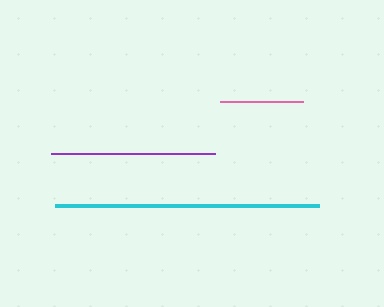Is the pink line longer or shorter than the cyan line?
The cyan line is longer than the pink line.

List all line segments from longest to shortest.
From longest to shortest: cyan, purple, pink.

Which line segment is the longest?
The cyan line is the longest at approximately 264 pixels.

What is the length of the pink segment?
The pink segment is approximately 83 pixels long.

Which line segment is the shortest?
The pink line is the shortest at approximately 83 pixels.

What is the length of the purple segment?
The purple segment is approximately 164 pixels long.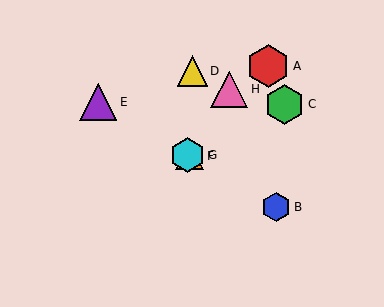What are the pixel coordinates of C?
Object C is at (285, 104).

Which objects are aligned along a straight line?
Objects B, E, F, G are aligned along a straight line.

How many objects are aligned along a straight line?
4 objects (B, E, F, G) are aligned along a straight line.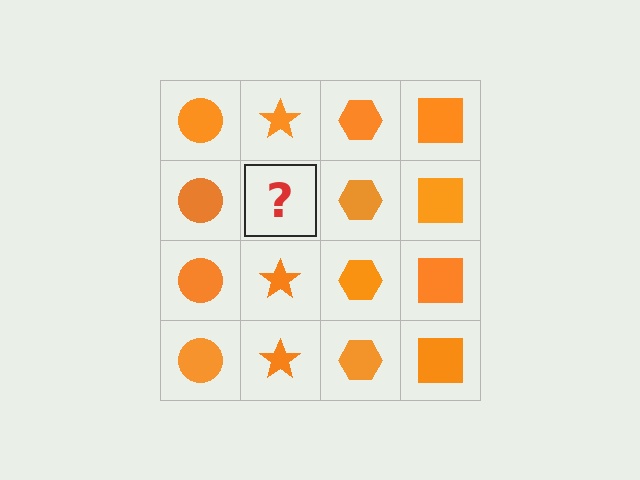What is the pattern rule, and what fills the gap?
The rule is that each column has a consistent shape. The gap should be filled with an orange star.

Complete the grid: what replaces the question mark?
The question mark should be replaced with an orange star.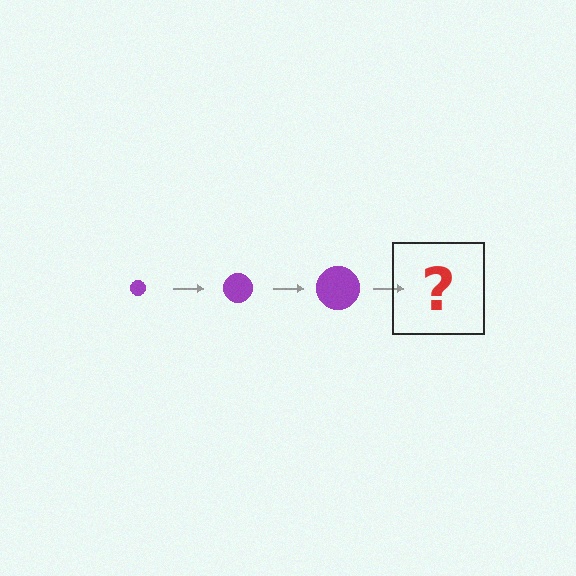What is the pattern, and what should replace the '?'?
The pattern is that the circle gets progressively larger each step. The '?' should be a purple circle, larger than the previous one.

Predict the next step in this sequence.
The next step is a purple circle, larger than the previous one.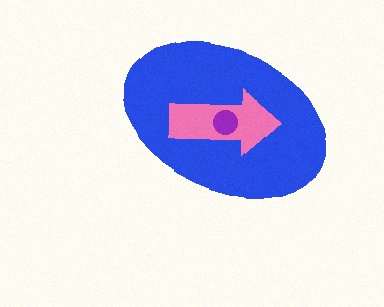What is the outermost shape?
The blue ellipse.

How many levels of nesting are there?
3.